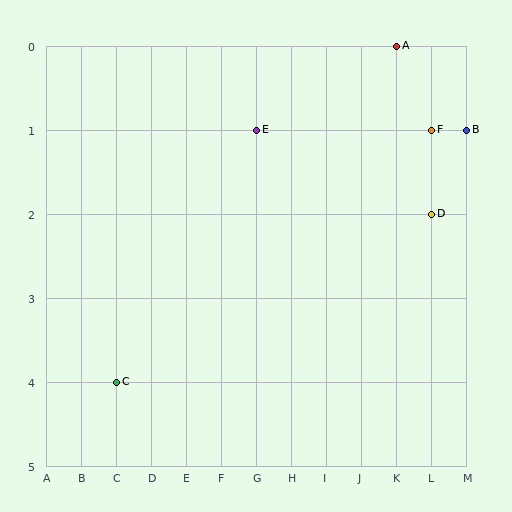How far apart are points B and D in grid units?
Points B and D are 1 column and 1 row apart (about 1.4 grid units diagonally).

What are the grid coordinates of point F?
Point F is at grid coordinates (L, 1).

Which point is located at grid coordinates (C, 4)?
Point C is at (C, 4).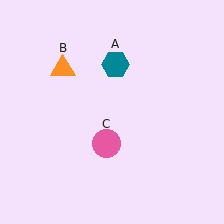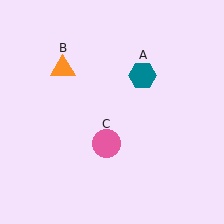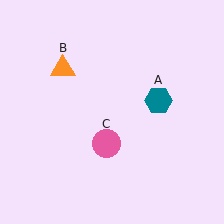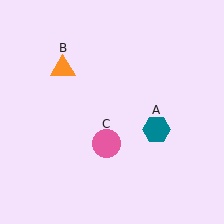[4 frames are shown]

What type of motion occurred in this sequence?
The teal hexagon (object A) rotated clockwise around the center of the scene.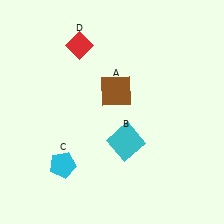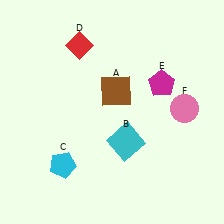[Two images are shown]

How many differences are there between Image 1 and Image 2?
There are 2 differences between the two images.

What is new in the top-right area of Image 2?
A pink circle (F) was added in the top-right area of Image 2.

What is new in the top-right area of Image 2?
A magenta pentagon (E) was added in the top-right area of Image 2.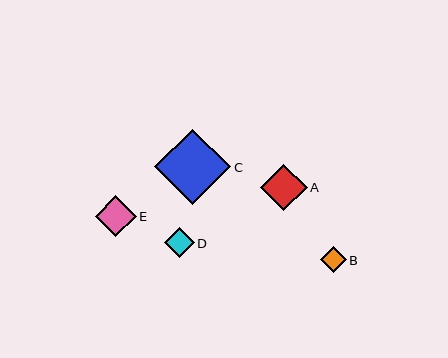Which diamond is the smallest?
Diamond B is the smallest with a size of approximately 26 pixels.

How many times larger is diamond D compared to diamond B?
Diamond D is approximately 1.2 times the size of diamond B.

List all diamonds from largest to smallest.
From largest to smallest: C, A, E, D, B.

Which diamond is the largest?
Diamond C is the largest with a size of approximately 76 pixels.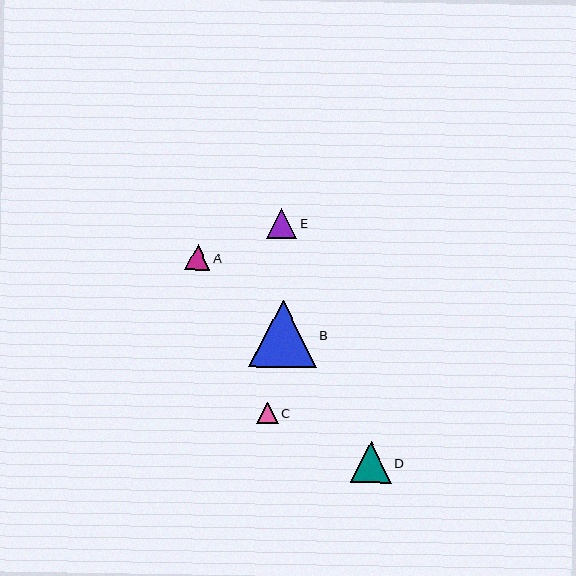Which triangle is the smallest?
Triangle C is the smallest with a size of approximately 21 pixels.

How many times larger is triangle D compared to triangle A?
Triangle D is approximately 1.6 times the size of triangle A.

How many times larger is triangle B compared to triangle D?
Triangle B is approximately 1.7 times the size of triangle D.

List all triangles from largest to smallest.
From largest to smallest: B, D, E, A, C.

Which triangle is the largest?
Triangle B is the largest with a size of approximately 67 pixels.